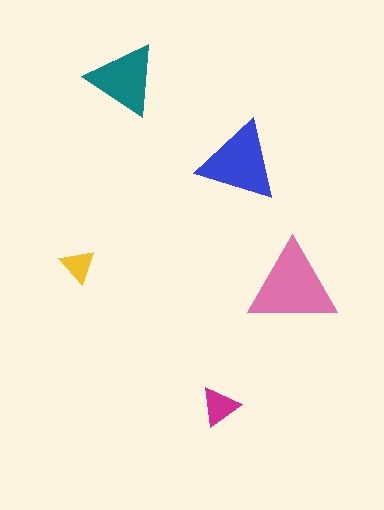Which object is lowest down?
The magenta triangle is bottommost.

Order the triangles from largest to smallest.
the pink one, the blue one, the teal one, the magenta one, the yellow one.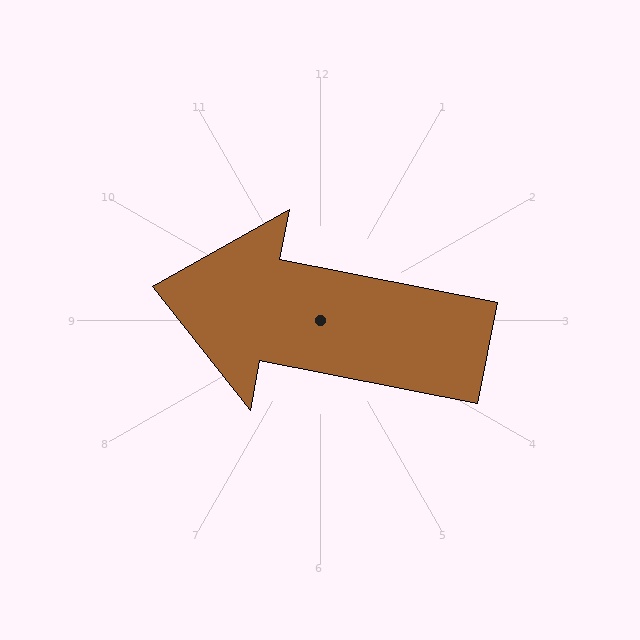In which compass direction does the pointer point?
West.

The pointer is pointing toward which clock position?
Roughly 9 o'clock.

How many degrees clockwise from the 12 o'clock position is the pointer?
Approximately 281 degrees.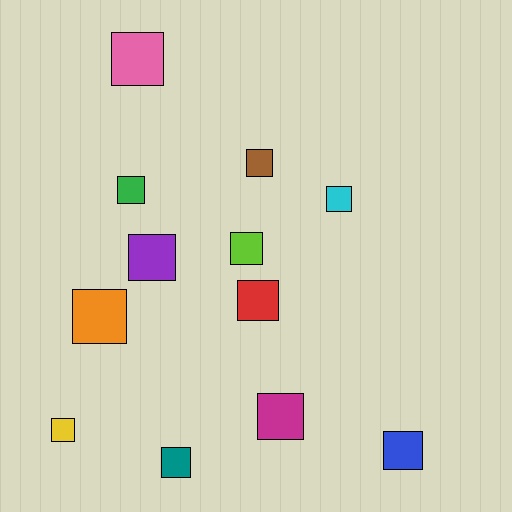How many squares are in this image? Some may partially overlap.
There are 12 squares.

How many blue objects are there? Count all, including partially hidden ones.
There is 1 blue object.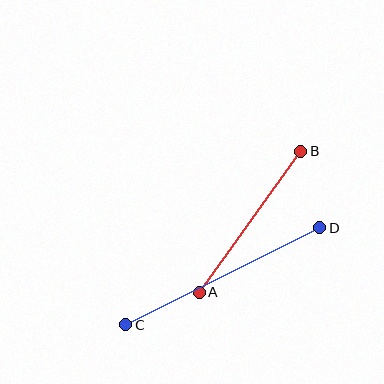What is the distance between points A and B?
The distance is approximately 174 pixels.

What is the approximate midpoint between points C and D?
The midpoint is at approximately (223, 276) pixels.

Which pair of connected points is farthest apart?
Points C and D are farthest apart.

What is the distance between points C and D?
The distance is approximately 217 pixels.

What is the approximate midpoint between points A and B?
The midpoint is at approximately (250, 222) pixels.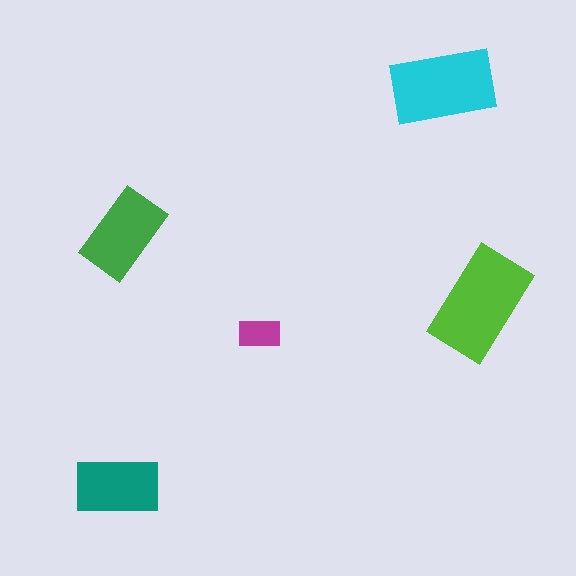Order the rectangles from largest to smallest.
the lime one, the cyan one, the green one, the teal one, the magenta one.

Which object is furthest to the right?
The lime rectangle is rightmost.